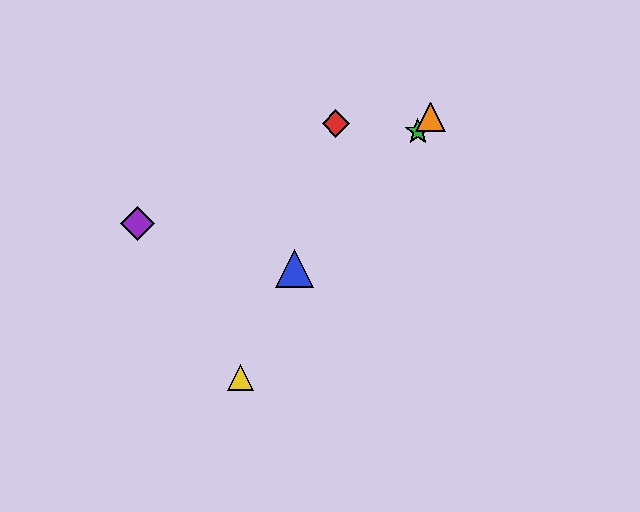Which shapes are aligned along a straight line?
The blue triangle, the green star, the orange triangle are aligned along a straight line.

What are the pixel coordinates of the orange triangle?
The orange triangle is at (431, 117).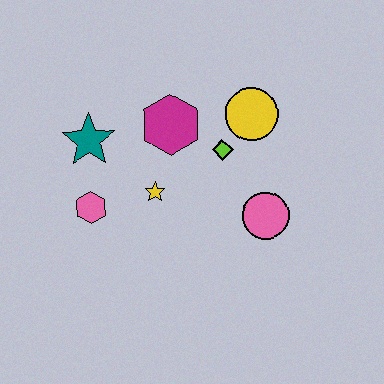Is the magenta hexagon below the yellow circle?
Yes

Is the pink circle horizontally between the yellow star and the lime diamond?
No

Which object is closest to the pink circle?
The lime diamond is closest to the pink circle.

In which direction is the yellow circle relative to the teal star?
The yellow circle is to the right of the teal star.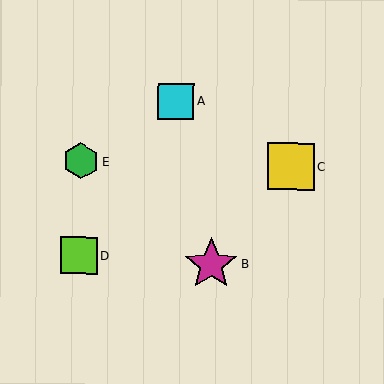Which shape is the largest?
The magenta star (labeled B) is the largest.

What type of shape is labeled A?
Shape A is a cyan square.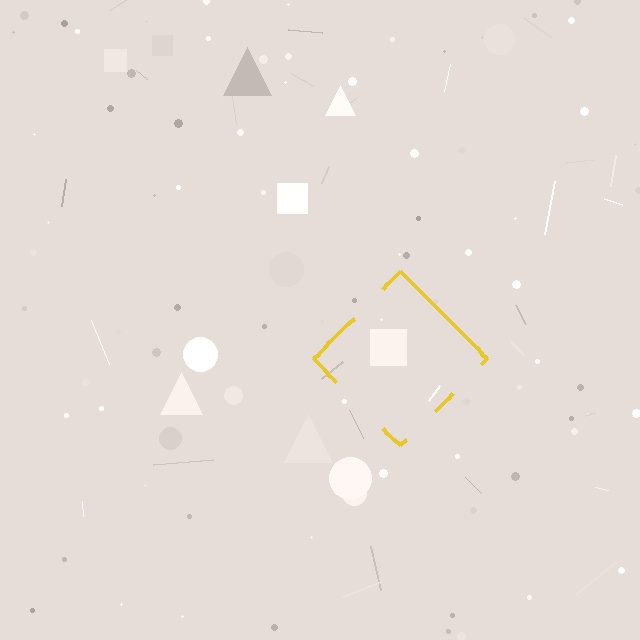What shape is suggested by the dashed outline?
The dashed outline suggests a diamond.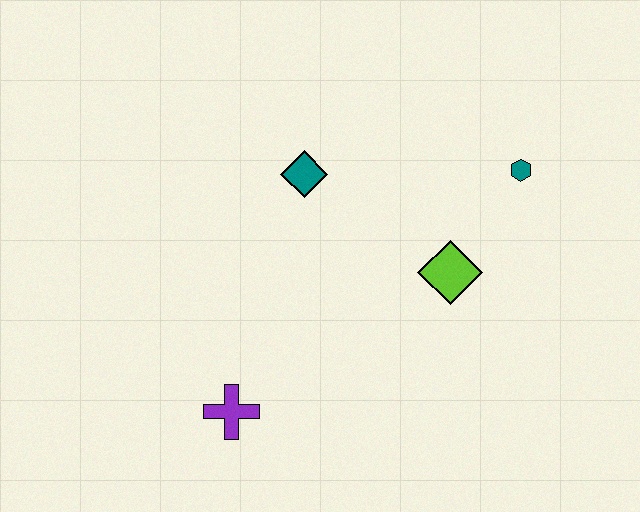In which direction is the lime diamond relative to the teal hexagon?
The lime diamond is below the teal hexagon.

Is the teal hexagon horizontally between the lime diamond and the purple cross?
No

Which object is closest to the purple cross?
The teal diamond is closest to the purple cross.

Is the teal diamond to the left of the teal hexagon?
Yes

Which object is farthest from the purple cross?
The teal hexagon is farthest from the purple cross.